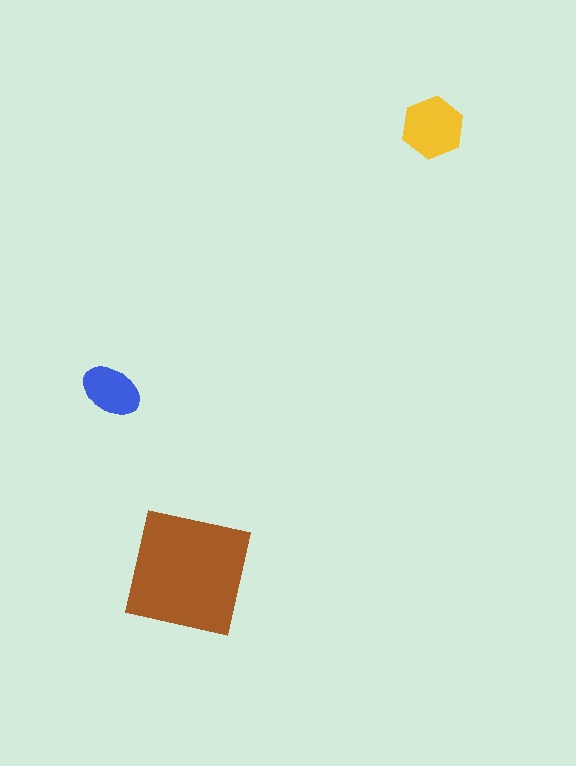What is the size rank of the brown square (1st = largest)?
1st.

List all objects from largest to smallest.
The brown square, the yellow hexagon, the blue ellipse.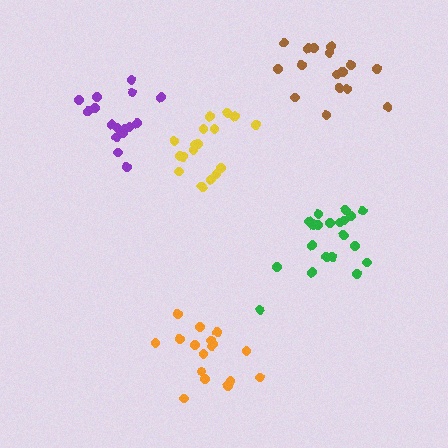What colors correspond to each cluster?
The clusters are colored: purple, orange, yellow, brown, green.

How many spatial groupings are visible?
There are 5 spatial groupings.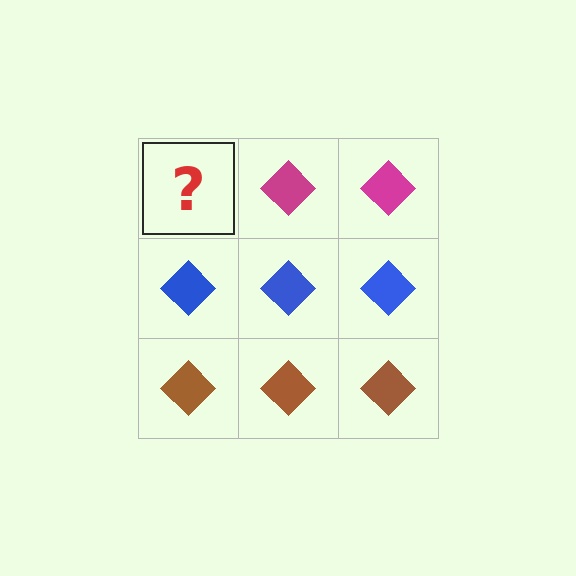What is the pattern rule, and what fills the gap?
The rule is that each row has a consistent color. The gap should be filled with a magenta diamond.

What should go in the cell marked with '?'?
The missing cell should contain a magenta diamond.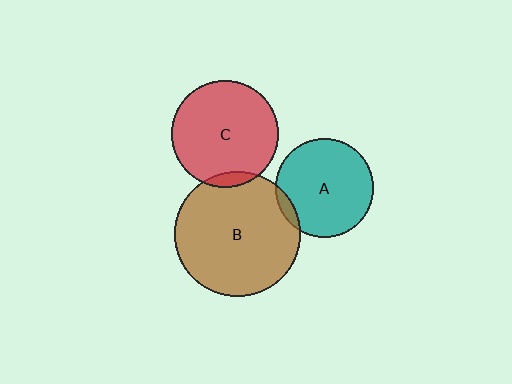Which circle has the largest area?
Circle B (brown).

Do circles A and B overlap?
Yes.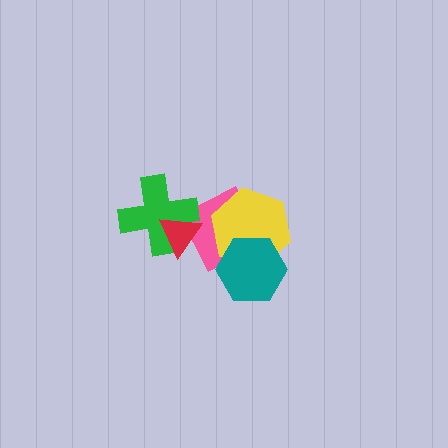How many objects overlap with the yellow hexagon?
2 objects overlap with the yellow hexagon.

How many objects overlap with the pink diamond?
4 objects overlap with the pink diamond.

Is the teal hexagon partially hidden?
No, no other shape covers it.